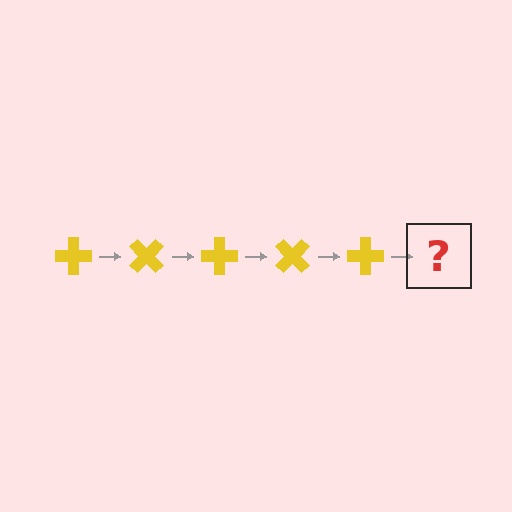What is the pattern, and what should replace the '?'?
The pattern is that the cross rotates 45 degrees each step. The '?' should be a yellow cross rotated 225 degrees.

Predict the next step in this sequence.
The next step is a yellow cross rotated 225 degrees.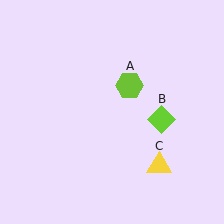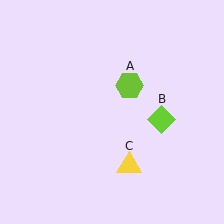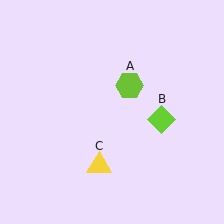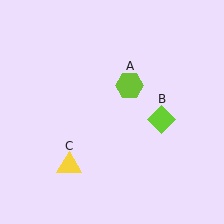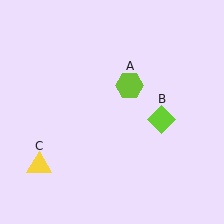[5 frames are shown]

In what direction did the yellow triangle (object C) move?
The yellow triangle (object C) moved left.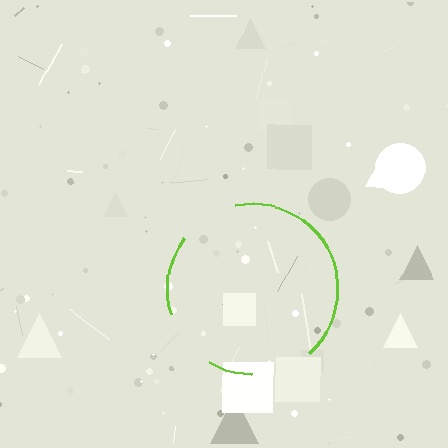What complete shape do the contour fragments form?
The contour fragments form a circle.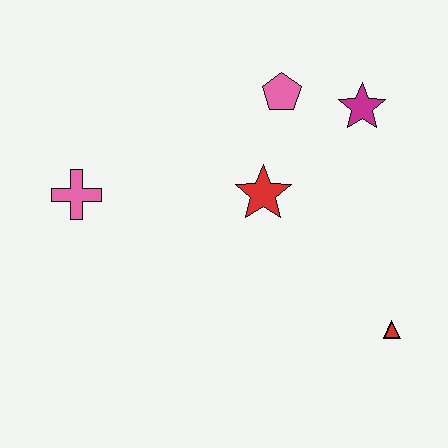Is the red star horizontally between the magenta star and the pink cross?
Yes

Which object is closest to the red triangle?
The red star is closest to the red triangle.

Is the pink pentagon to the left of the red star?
No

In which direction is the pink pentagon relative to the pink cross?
The pink pentagon is to the right of the pink cross.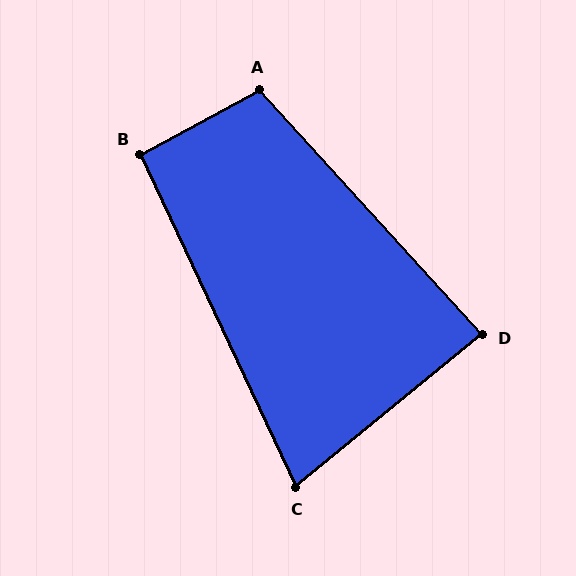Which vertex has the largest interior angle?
A, at approximately 104 degrees.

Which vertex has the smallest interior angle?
C, at approximately 76 degrees.